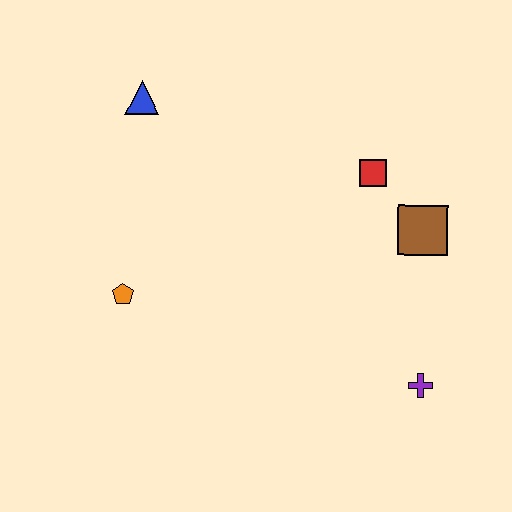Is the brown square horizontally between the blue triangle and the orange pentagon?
No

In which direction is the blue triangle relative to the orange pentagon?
The blue triangle is above the orange pentagon.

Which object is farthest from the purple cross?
The blue triangle is farthest from the purple cross.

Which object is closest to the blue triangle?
The orange pentagon is closest to the blue triangle.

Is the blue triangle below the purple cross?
No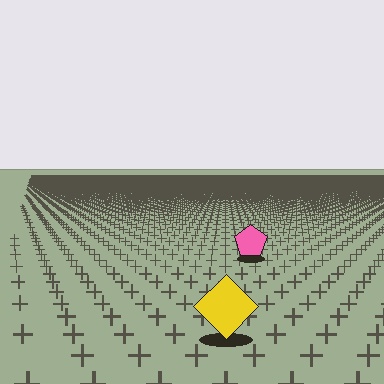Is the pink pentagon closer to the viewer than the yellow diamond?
No. The yellow diamond is closer — you can tell from the texture gradient: the ground texture is coarser near it.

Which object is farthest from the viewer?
The pink pentagon is farthest from the viewer. It appears smaller and the ground texture around it is denser.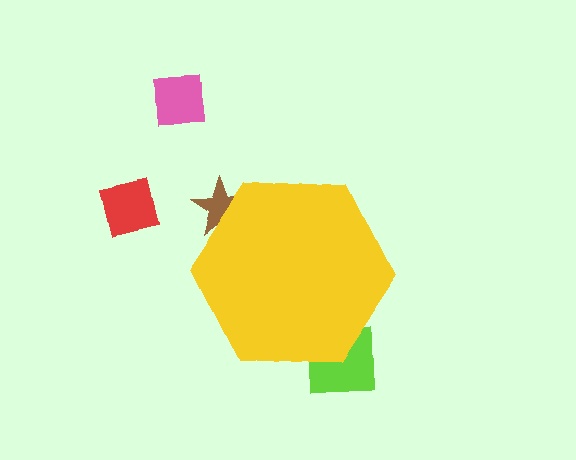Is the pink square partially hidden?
No, the pink square is fully visible.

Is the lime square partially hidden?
Yes, the lime square is partially hidden behind the yellow hexagon.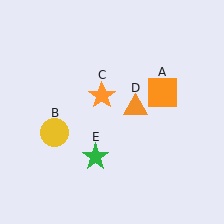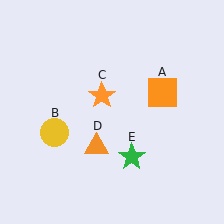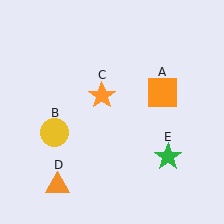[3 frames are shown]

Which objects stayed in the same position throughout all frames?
Orange square (object A) and yellow circle (object B) and orange star (object C) remained stationary.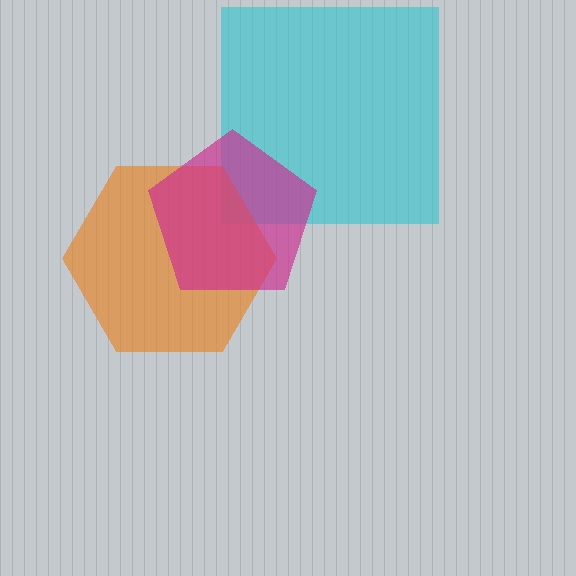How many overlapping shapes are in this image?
There are 3 overlapping shapes in the image.